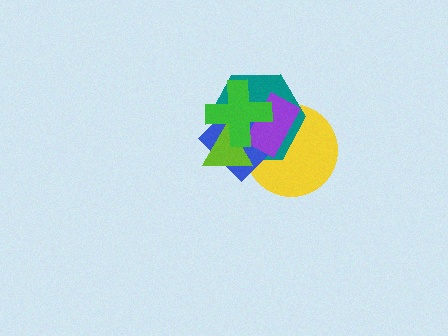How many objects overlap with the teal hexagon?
5 objects overlap with the teal hexagon.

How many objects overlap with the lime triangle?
4 objects overlap with the lime triangle.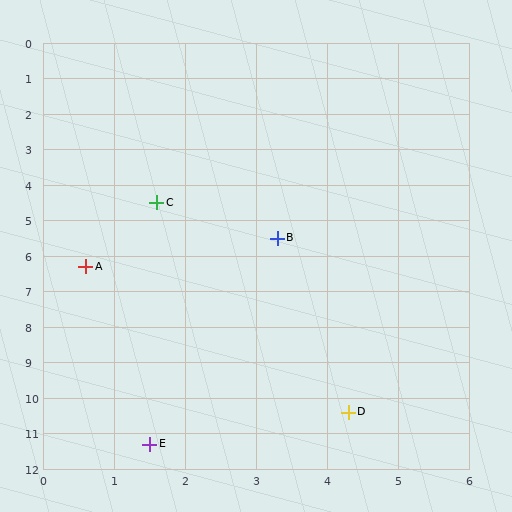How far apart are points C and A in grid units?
Points C and A are about 2.1 grid units apart.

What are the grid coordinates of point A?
Point A is at approximately (0.6, 6.3).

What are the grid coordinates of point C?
Point C is at approximately (1.6, 4.5).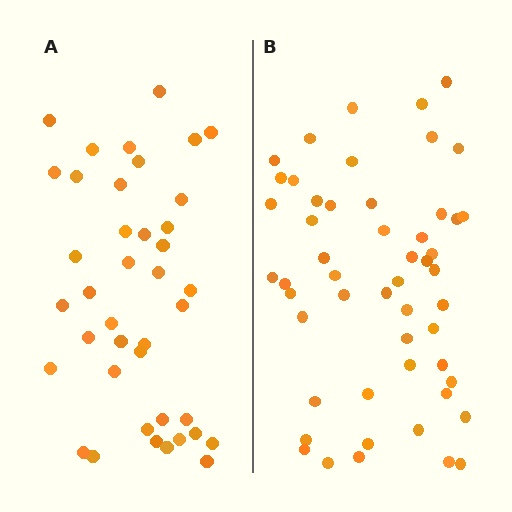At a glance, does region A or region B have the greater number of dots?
Region B (the right region) has more dots.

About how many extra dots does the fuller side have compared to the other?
Region B has roughly 12 or so more dots than region A.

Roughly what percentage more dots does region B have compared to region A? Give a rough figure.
About 30% more.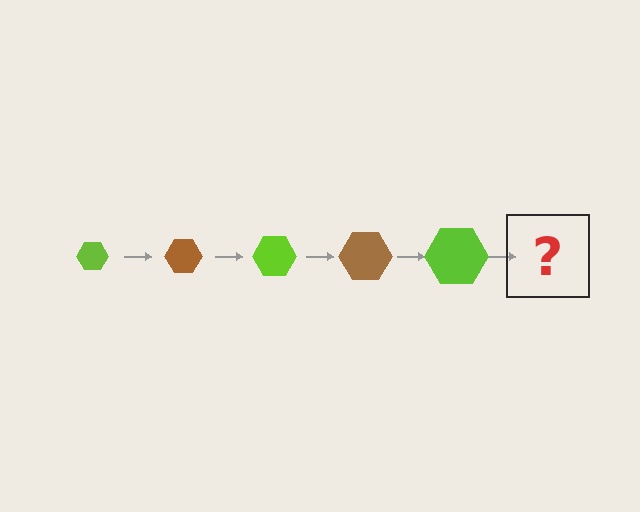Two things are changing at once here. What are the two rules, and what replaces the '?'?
The two rules are that the hexagon grows larger each step and the color cycles through lime and brown. The '?' should be a brown hexagon, larger than the previous one.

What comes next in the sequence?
The next element should be a brown hexagon, larger than the previous one.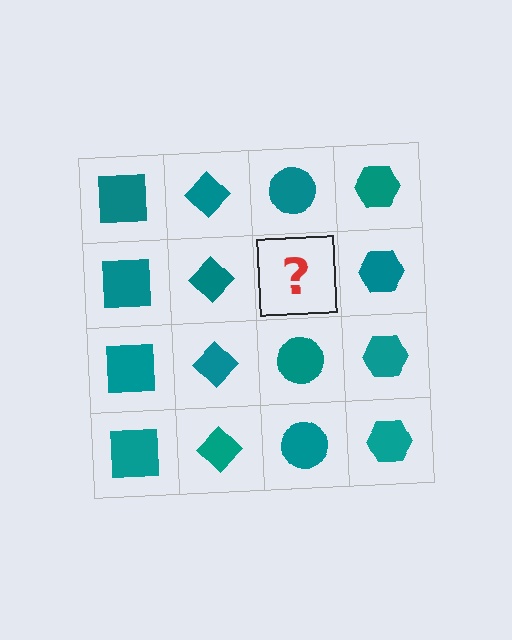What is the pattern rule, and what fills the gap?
The rule is that each column has a consistent shape. The gap should be filled with a teal circle.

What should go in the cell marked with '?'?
The missing cell should contain a teal circle.